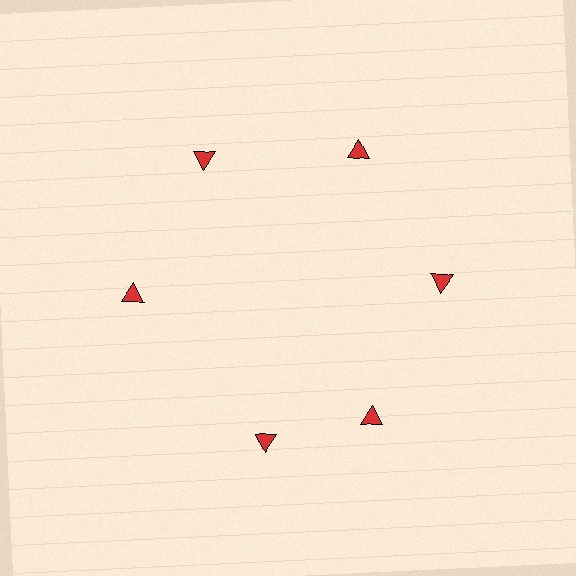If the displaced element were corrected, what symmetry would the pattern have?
It would have 6-fold rotational symmetry — the pattern would map onto itself every 60 degrees.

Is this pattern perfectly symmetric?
No. The 6 red triangles are arranged in a ring, but one element near the 7 o'clock position is rotated out of alignment along the ring, breaking the 6-fold rotational symmetry.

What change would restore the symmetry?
The symmetry would be restored by rotating it back into even spacing with its neighbors so that all 6 triangles sit at equal angles and equal distance from the center.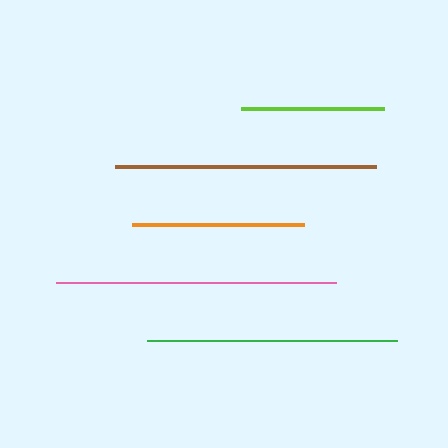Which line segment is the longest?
The pink line is the longest at approximately 280 pixels.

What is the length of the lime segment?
The lime segment is approximately 143 pixels long.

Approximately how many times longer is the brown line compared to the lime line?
The brown line is approximately 1.8 times the length of the lime line.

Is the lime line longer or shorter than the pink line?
The pink line is longer than the lime line.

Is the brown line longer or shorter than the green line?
The brown line is longer than the green line.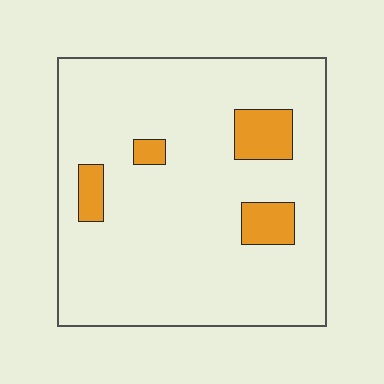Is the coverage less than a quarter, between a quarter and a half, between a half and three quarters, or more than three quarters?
Less than a quarter.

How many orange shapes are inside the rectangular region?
4.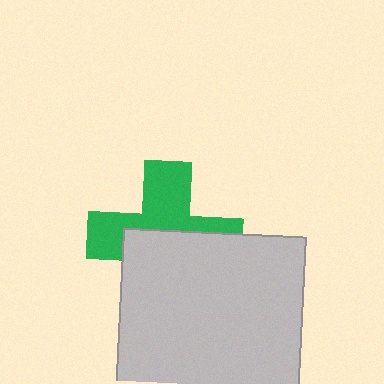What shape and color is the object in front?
The object in front is a light gray square.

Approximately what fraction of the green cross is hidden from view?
Roughly 51% of the green cross is hidden behind the light gray square.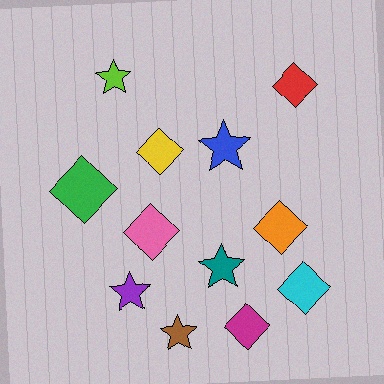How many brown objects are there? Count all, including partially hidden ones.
There is 1 brown object.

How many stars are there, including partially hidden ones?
There are 5 stars.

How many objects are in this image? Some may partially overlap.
There are 12 objects.